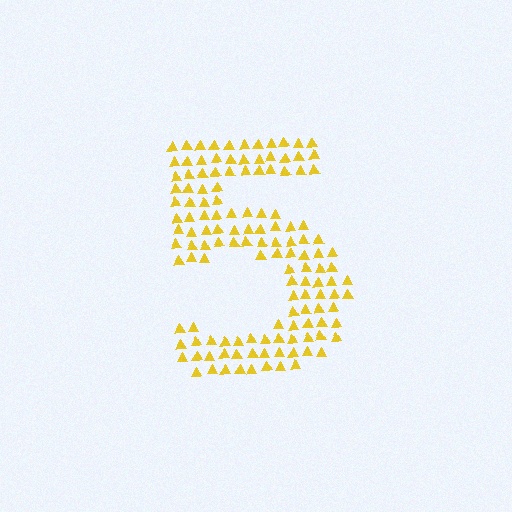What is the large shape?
The large shape is the digit 5.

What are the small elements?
The small elements are triangles.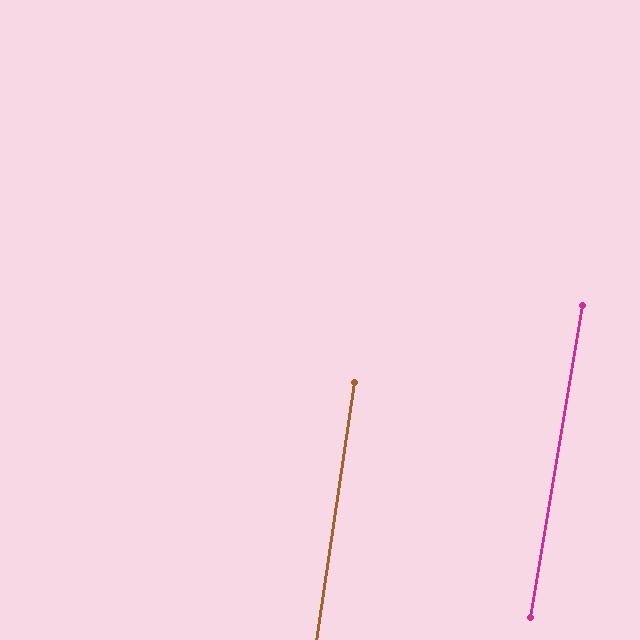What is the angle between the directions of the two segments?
Approximately 1 degree.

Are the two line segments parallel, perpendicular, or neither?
Parallel — their directions differ by only 1.2°.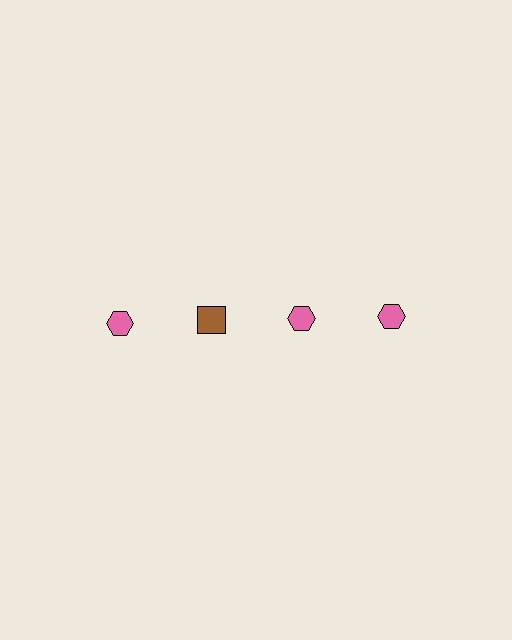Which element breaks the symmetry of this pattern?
The brown square in the top row, second from left column breaks the symmetry. All other shapes are pink hexagons.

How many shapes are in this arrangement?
There are 4 shapes arranged in a grid pattern.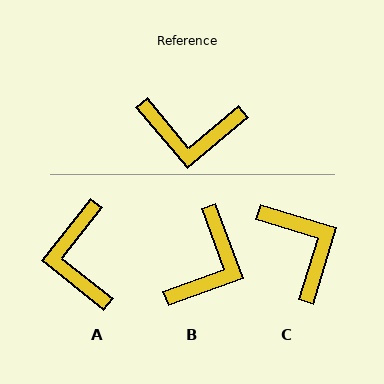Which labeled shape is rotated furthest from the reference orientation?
C, about 123 degrees away.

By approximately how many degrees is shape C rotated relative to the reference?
Approximately 123 degrees counter-clockwise.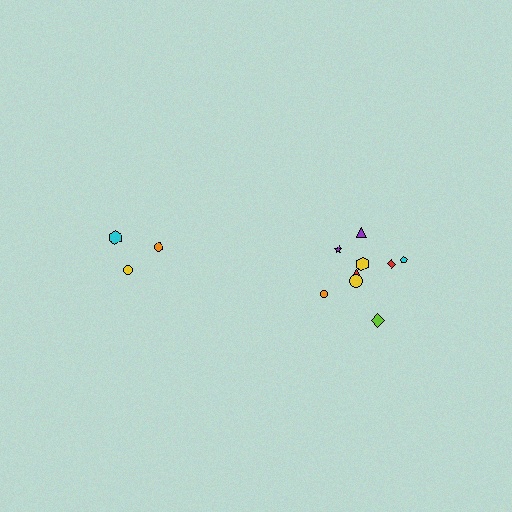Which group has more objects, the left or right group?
The right group.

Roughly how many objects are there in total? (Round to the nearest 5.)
Roughly 15 objects in total.